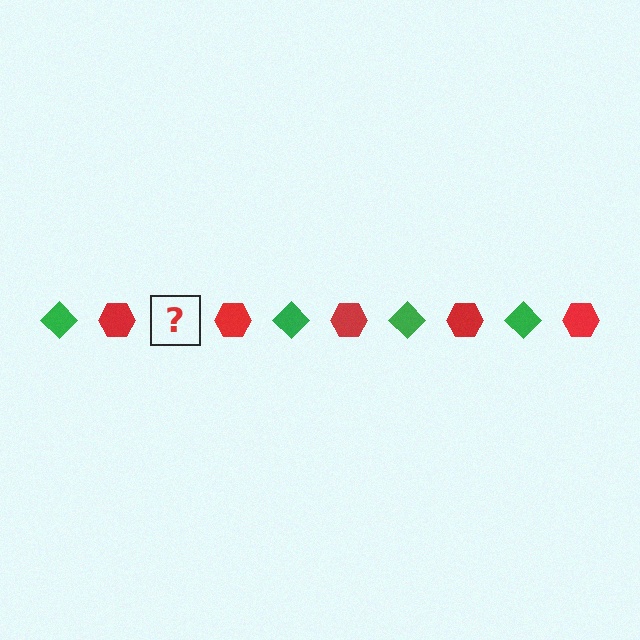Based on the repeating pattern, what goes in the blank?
The blank should be a green diamond.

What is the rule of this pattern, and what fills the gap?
The rule is that the pattern alternates between green diamond and red hexagon. The gap should be filled with a green diamond.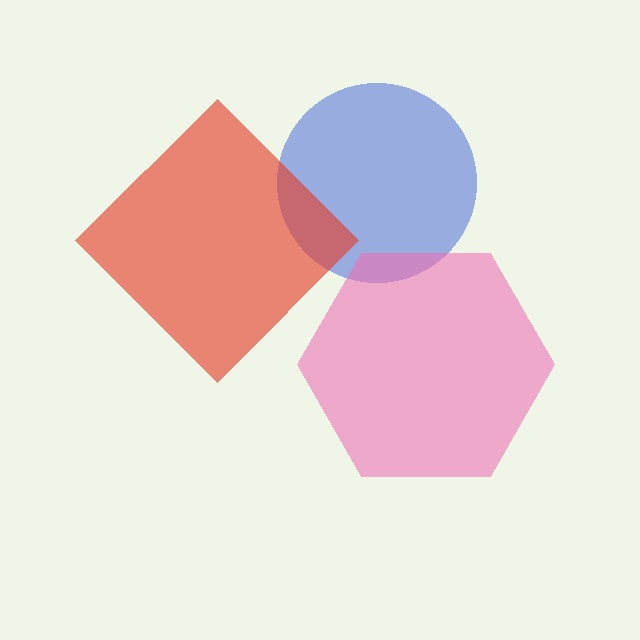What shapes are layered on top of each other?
The layered shapes are: a blue circle, a pink hexagon, a red diamond.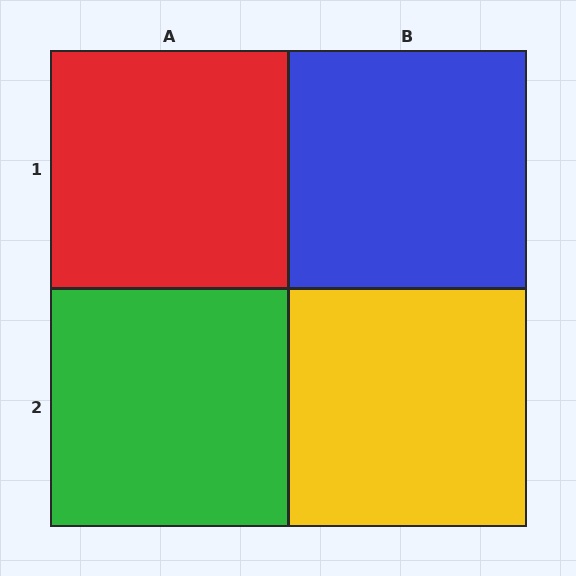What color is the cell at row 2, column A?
Green.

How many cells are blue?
1 cell is blue.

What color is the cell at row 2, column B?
Yellow.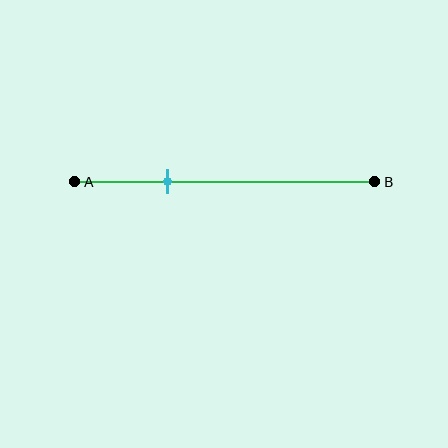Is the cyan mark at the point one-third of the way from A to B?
Yes, the mark is approximately at the one-third point.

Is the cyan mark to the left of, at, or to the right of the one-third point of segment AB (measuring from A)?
The cyan mark is approximately at the one-third point of segment AB.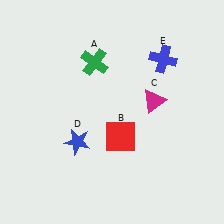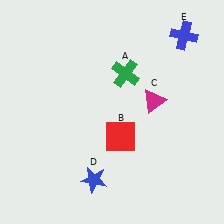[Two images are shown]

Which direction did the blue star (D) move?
The blue star (D) moved down.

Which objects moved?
The objects that moved are: the green cross (A), the blue star (D), the blue cross (E).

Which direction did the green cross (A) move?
The green cross (A) moved right.